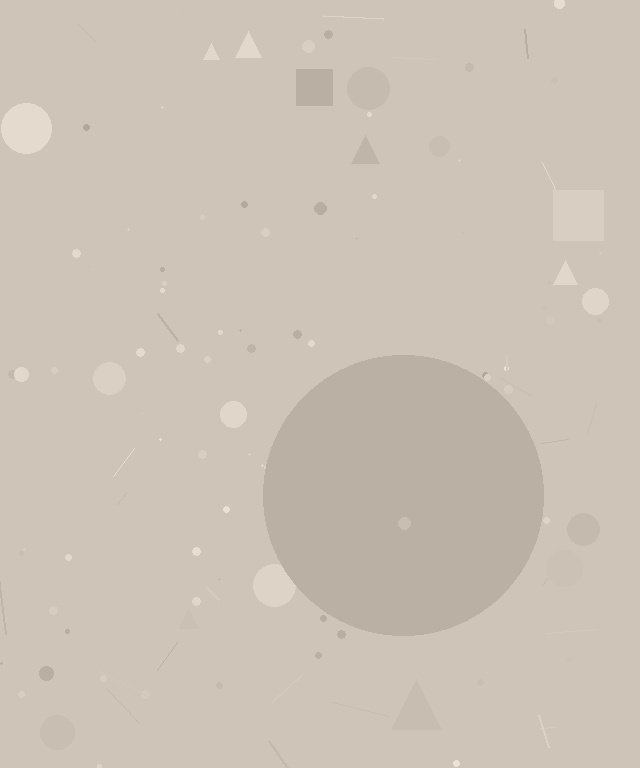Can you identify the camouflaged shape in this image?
The camouflaged shape is a circle.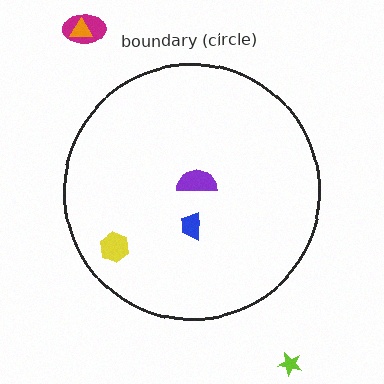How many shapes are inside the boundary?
3 inside, 3 outside.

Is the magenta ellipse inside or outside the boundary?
Outside.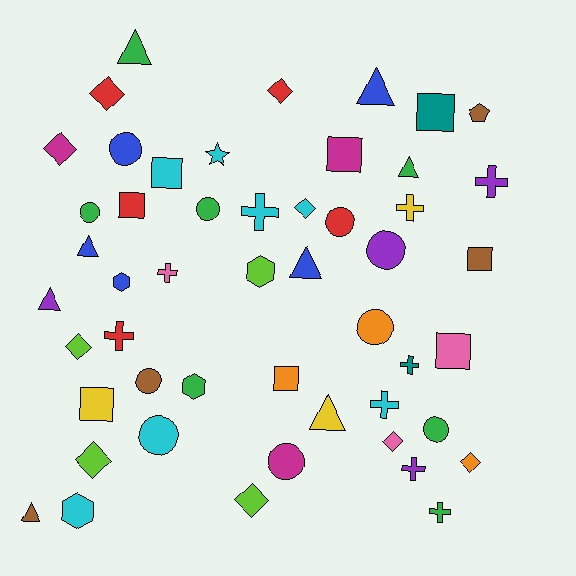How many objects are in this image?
There are 50 objects.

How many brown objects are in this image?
There are 4 brown objects.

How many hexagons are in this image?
There are 4 hexagons.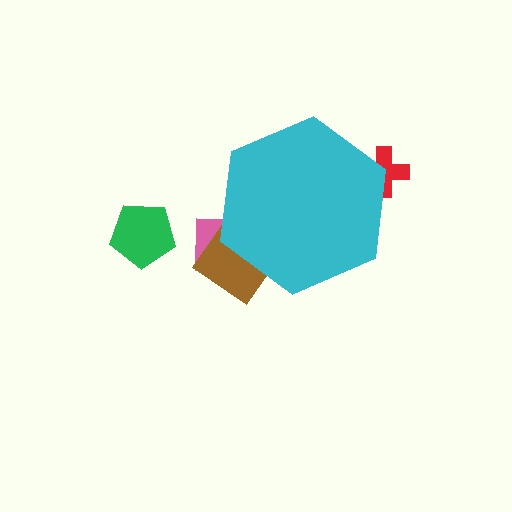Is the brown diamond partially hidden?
Yes, the brown diamond is partially hidden behind the cyan hexagon.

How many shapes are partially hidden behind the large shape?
3 shapes are partially hidden.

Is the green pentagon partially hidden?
No, the green pentagon is fully visible.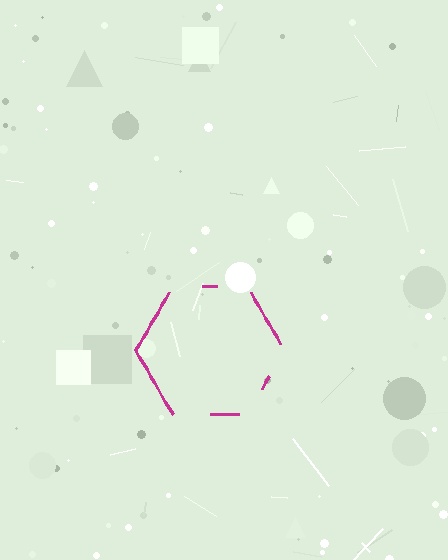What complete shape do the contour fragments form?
The contour fragments form a hexagon.